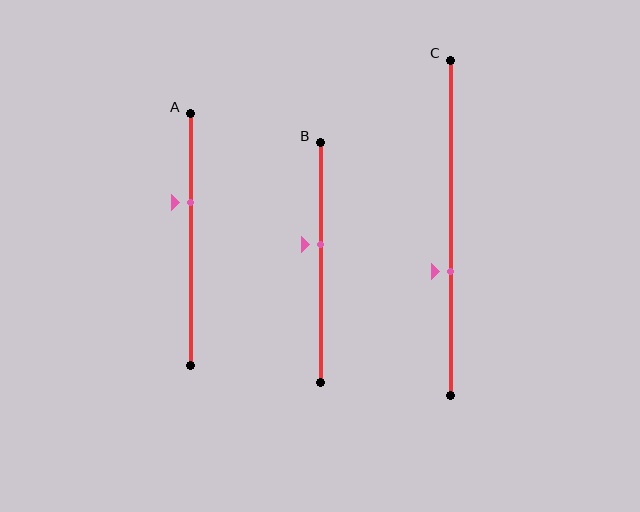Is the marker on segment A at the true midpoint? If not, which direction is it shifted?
No, the marker on segment A is shifted upward by about 15% of the segment length.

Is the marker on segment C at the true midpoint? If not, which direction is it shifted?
No, the marker on segment C is shifted downward by about 13% of the segment length.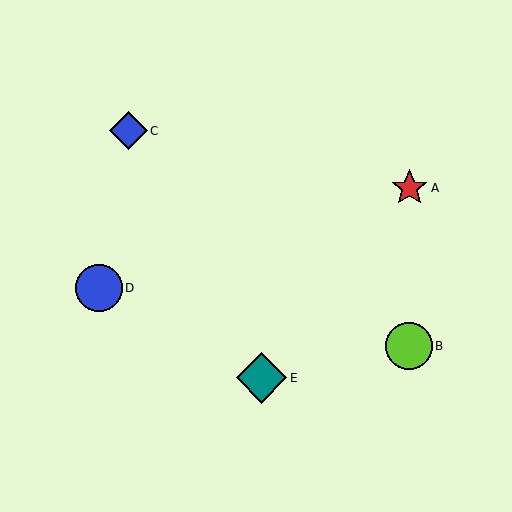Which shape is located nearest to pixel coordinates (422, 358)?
The lime circle (labeled B) at (409, 346) is nearest to that location.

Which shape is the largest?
The teal diamond (labeled E) is the largest.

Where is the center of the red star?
The center of the red star is at (410, 188).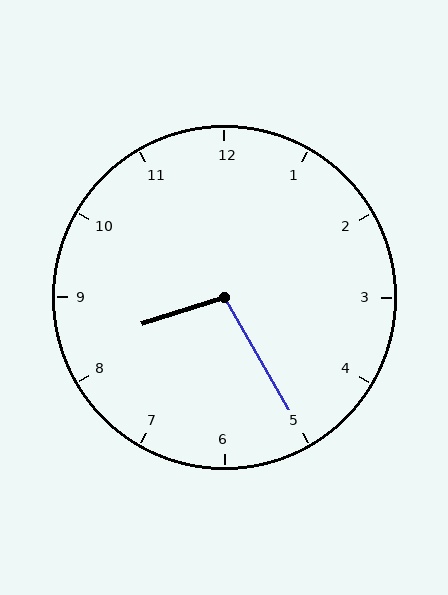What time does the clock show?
8:25.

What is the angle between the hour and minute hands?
Approximately 102 degrees.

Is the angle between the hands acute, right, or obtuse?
It is obtuse.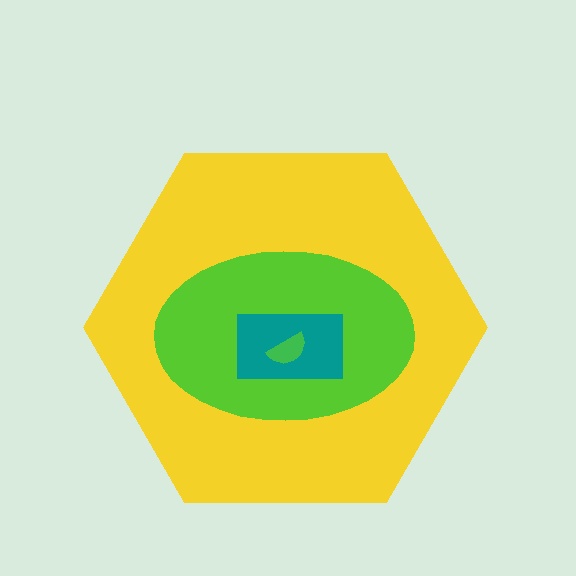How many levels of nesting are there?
4.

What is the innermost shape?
The green semicircle.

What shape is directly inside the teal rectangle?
The green semicircle.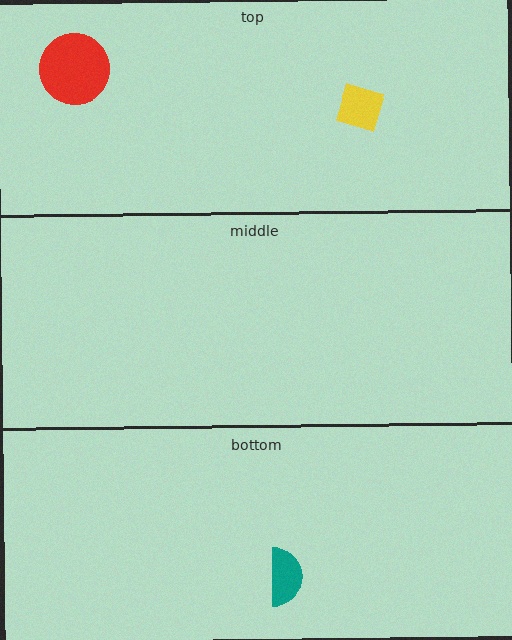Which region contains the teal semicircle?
The bottom region.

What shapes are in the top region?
The yellow diamond, the red circle.